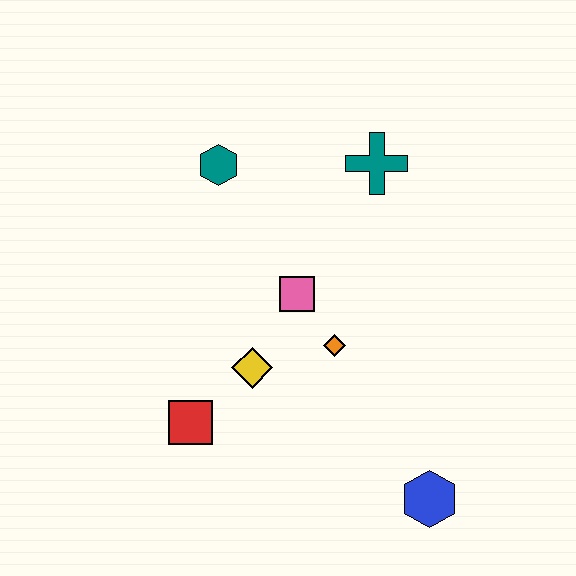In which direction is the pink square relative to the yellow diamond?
The pink square is above the yellow diamond.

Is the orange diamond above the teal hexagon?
No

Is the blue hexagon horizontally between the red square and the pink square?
No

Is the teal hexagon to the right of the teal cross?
No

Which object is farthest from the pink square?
The blue hexagon is farthest from the pink square.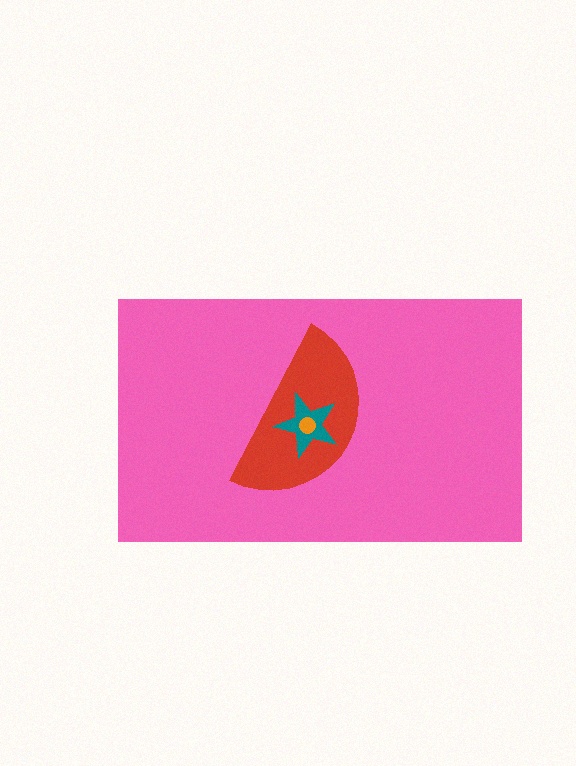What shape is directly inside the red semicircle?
The teal star.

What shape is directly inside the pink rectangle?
The red semicircle.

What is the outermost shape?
The pink rectangle.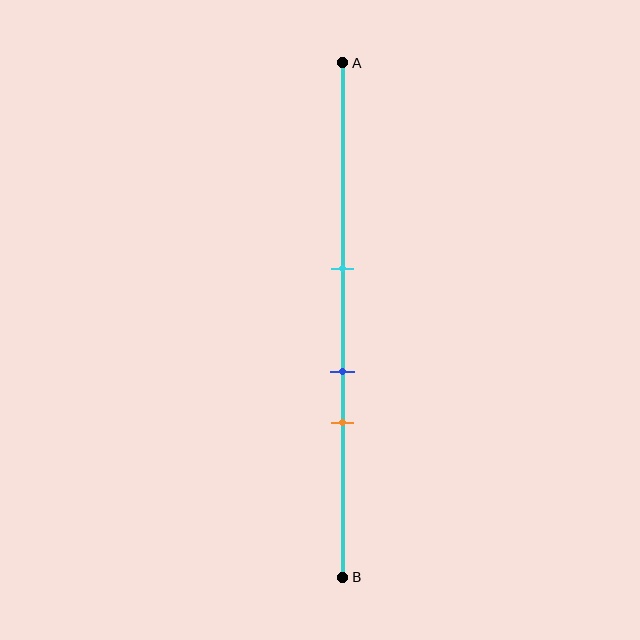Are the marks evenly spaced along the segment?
Yes, the marks are approximately evenly spaced.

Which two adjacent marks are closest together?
The blue and orange marks are the closest adjacent pair.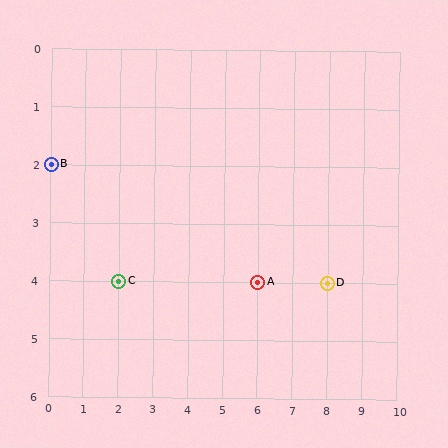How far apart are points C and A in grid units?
Points C and A are 4 columns apart.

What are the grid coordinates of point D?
Point D is at grid coordinates (8, 4).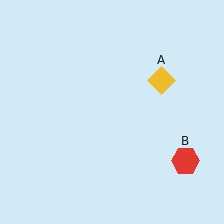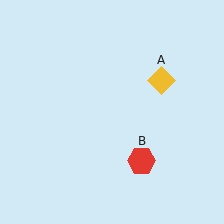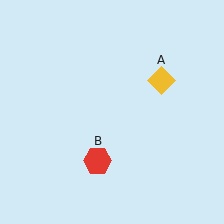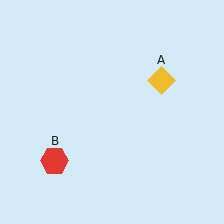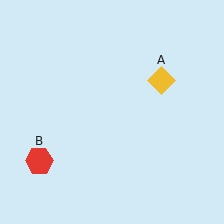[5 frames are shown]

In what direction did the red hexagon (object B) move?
The red hexagon (object B) moved left.